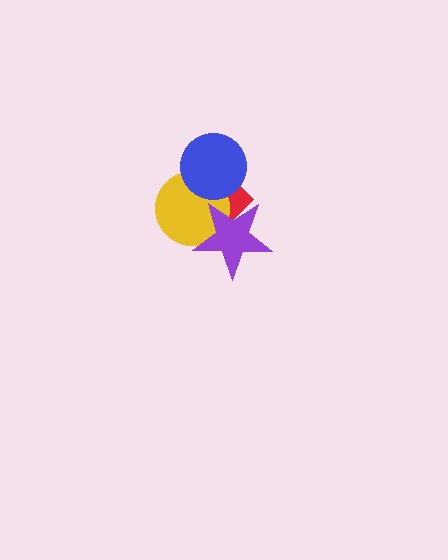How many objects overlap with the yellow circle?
3 objects overlap with the yellow circle.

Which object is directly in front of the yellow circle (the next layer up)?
The purple star is directly in front of the yellow circle.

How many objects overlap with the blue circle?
2 objects overlap with the blue circle.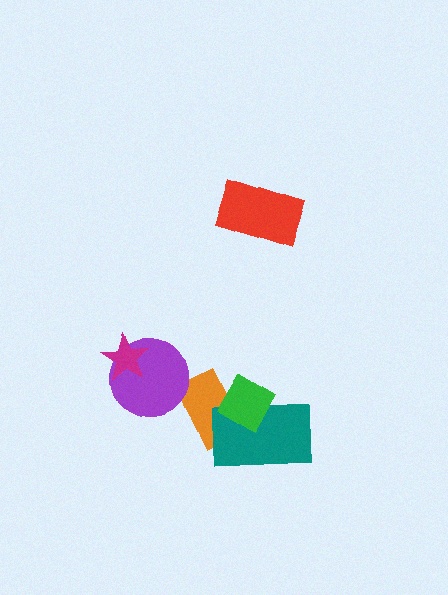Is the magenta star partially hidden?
No, no other shape covers it.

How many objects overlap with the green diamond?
2 objects overlap with the green diamond.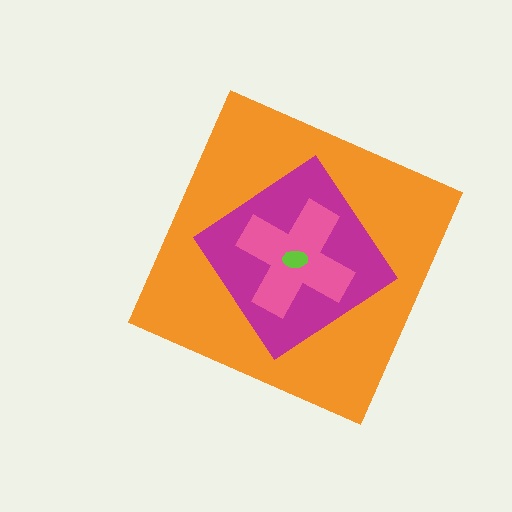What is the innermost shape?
The lime ellipse.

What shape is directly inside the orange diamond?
The magenta diamond.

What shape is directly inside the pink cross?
The lime ellipse.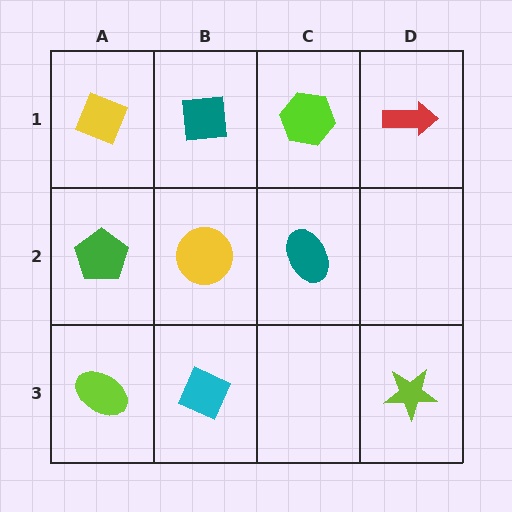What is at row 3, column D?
A lime star.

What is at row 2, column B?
A yellow circle.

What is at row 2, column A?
A green pentagon.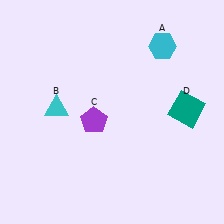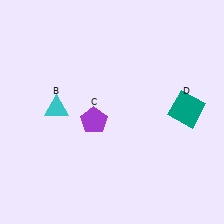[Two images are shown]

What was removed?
The cyan hexagon (A) was removed in Image 2.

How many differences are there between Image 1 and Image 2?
There is 1 difference between the two images.